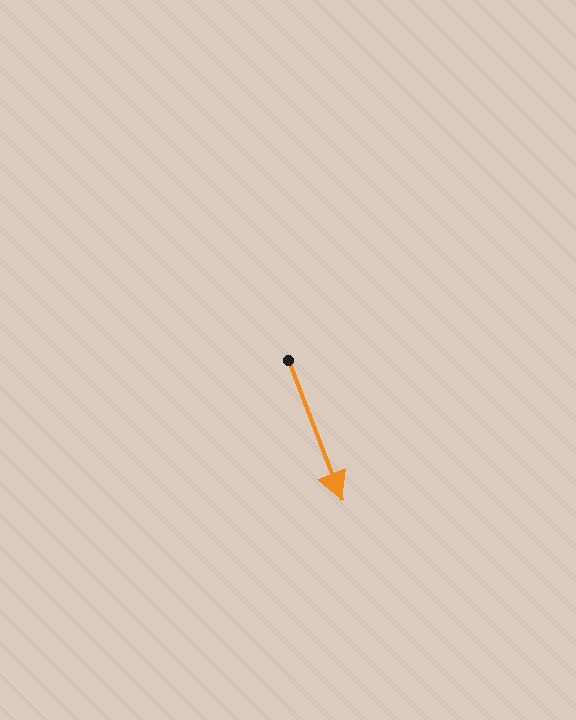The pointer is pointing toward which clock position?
Roughly 5 o'clock.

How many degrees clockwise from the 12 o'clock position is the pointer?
Approximately 159 degrees.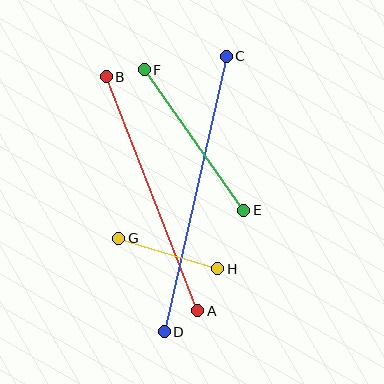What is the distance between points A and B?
The distance is approximately 252 pixels.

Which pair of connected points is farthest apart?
Points C and D are farthest apart.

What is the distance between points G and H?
The distance is approximately 103 pixels.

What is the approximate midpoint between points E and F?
The midpoint is at approximately (194, 140) pixels.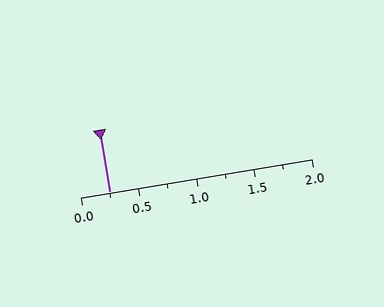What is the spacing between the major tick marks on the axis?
The major ticks are spaced 0.5 apart.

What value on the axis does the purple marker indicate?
The marker indicates approximately 0.25.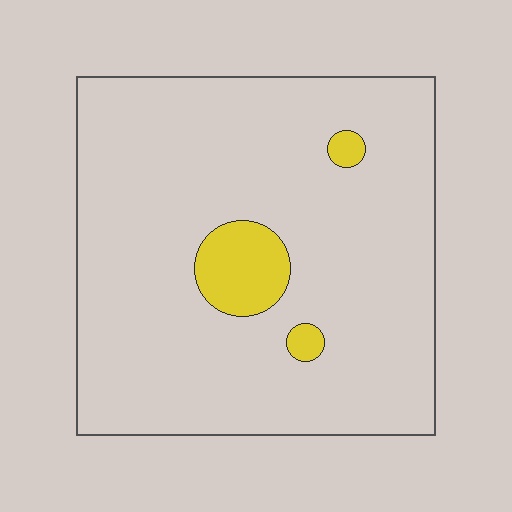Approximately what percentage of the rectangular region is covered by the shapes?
Approximately 10%.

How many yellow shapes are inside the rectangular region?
3.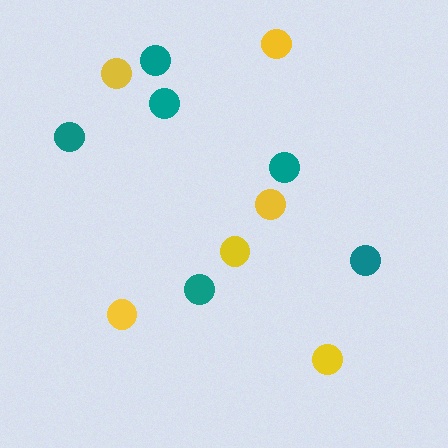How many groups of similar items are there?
There are 2 groups: one group of yellow circles (6) and one group of teal circles (6).